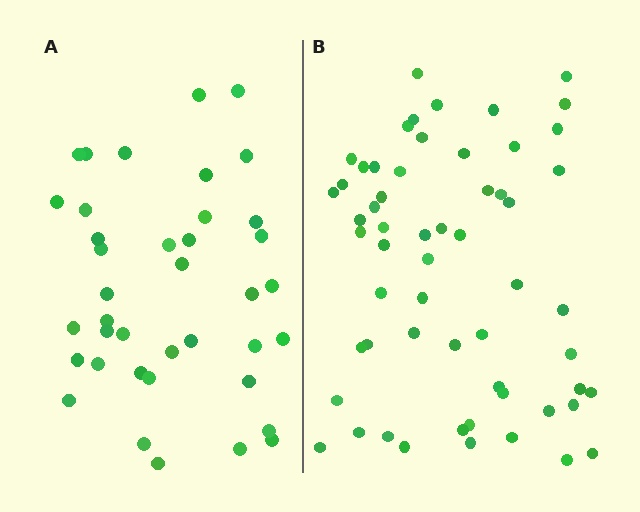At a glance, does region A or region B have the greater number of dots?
Region B (the right region) has more dots.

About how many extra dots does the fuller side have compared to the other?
Region B has approximately 20 more dots than region A.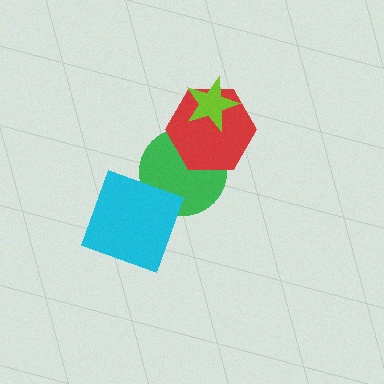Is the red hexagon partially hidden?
Yes, it is partially covered by another shape.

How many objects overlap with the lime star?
1 object overlaps with the lime star.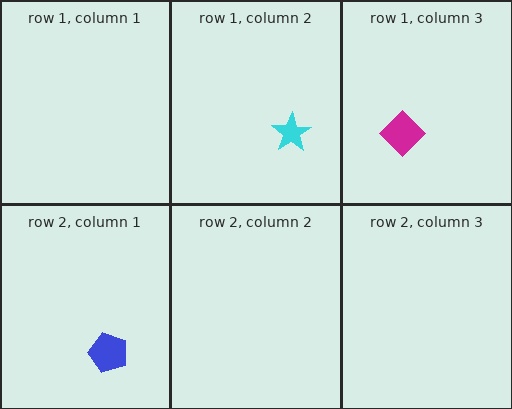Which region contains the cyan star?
The row 1, column 2 region.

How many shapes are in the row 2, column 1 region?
1.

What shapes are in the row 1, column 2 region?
The cyan star.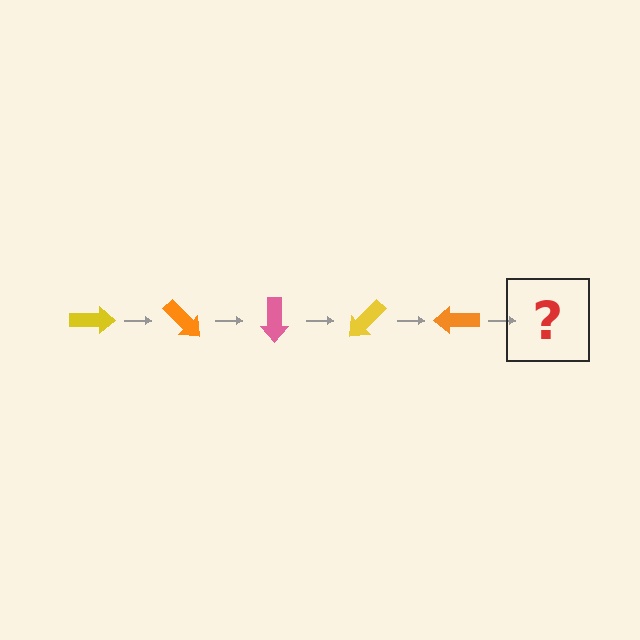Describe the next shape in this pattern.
It should be a pink arrow, rotated 225 degrees from the start.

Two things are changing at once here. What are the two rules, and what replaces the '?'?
The two rules are that it rotates 45 degrees each step and the color cycles through yellow, orange, and pink. The '?' should be a pink arrow, rotated 225 degrees from the start.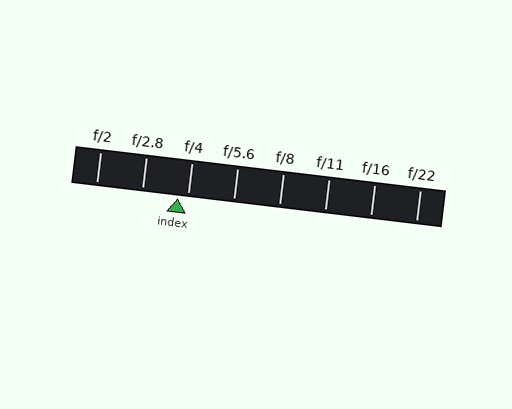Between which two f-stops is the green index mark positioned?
The index mark is between f/2.8 and f/4.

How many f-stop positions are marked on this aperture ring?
There are 8 f-stop positions marked.